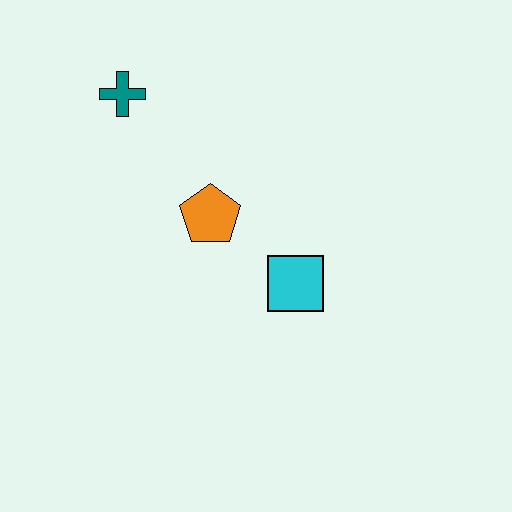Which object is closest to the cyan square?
The orange pentagon is closest to the cyan square.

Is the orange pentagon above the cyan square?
Yes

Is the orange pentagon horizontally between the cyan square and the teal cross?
Yes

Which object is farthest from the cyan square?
The teal cross is farthest from the cyan square.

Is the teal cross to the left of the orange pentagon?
Yes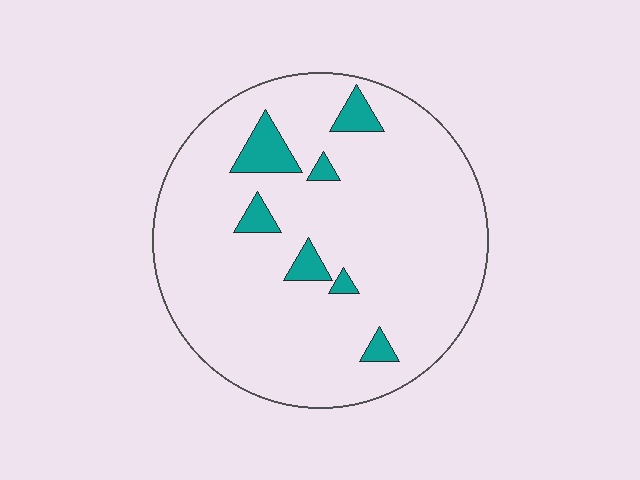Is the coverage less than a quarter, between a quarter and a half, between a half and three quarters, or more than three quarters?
Less than a quarter.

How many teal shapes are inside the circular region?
7.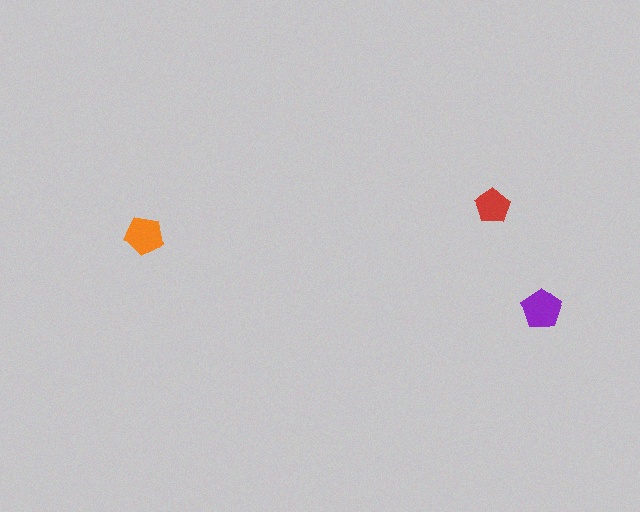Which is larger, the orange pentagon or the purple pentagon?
The purple one.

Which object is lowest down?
The purple pentagon is bottommost.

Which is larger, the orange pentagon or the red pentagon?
The orange one.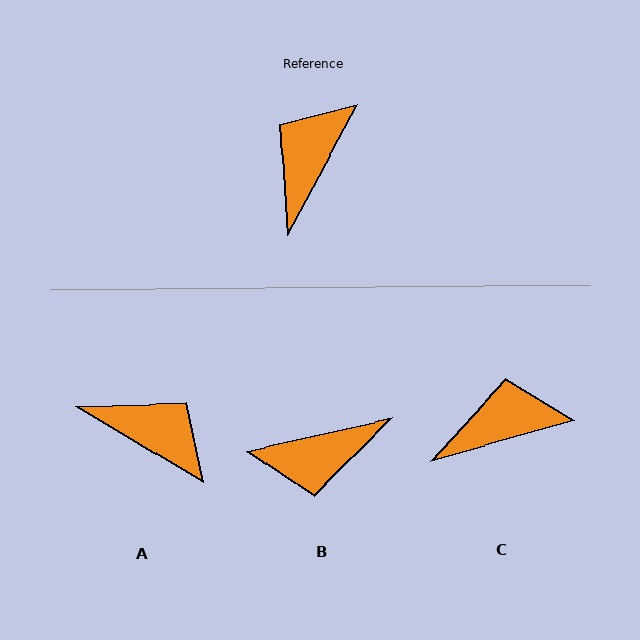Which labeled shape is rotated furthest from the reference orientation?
B, about 131 degrees away.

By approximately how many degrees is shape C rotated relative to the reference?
Approximately 46 degrees clockwise.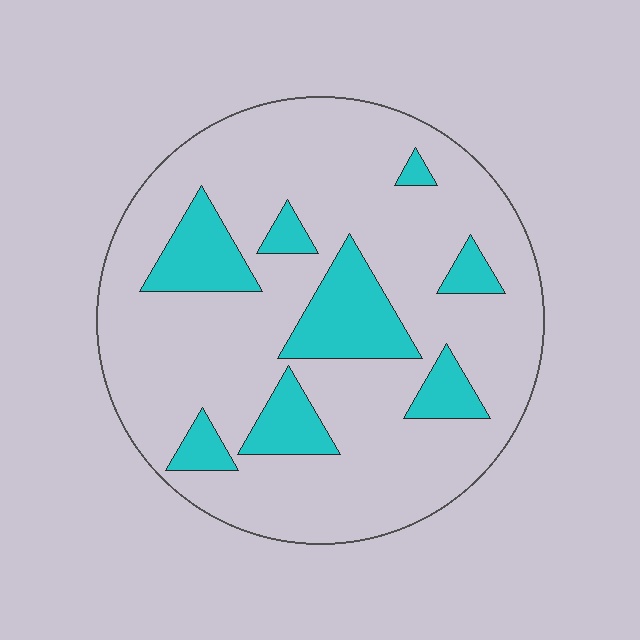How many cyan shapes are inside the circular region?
8.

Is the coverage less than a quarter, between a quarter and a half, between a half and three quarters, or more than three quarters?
Less than a quarter.